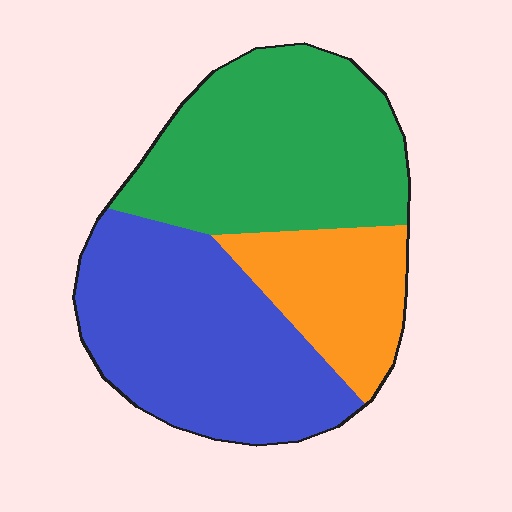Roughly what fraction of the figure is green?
Green takes up about two fifths (2/5) of the figure.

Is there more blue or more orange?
Blue.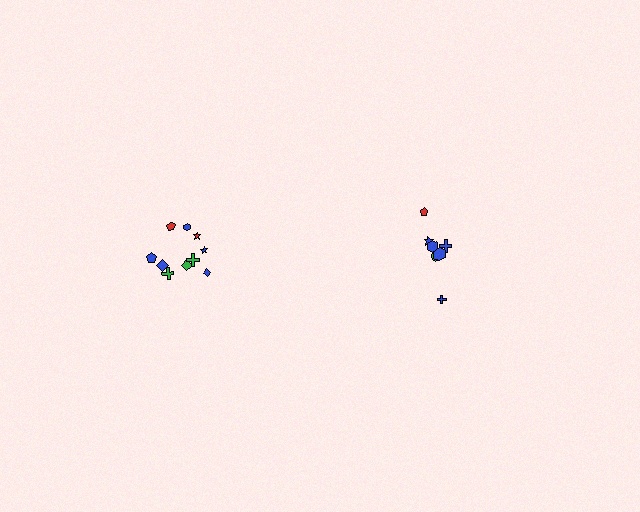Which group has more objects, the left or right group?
The left group.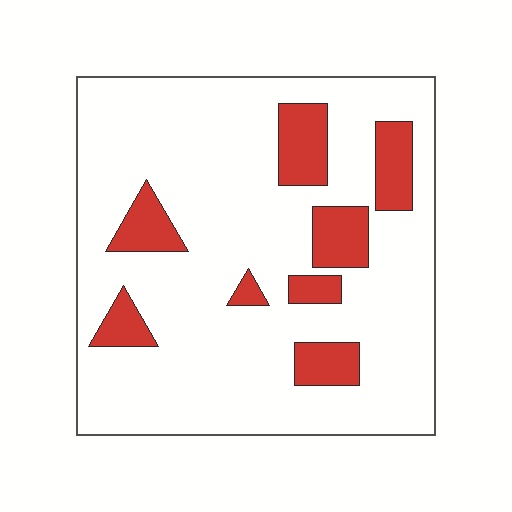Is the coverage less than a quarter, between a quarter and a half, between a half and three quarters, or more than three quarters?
Less than a quarter.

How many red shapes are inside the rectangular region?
8.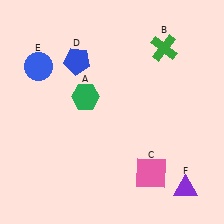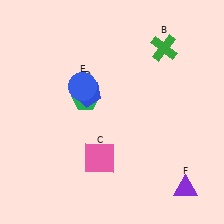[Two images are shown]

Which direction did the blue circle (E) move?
The blue circle (E) moved right.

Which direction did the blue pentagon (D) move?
The blue pentagon (D) moved down.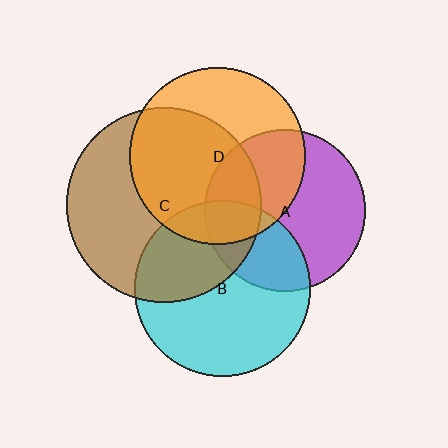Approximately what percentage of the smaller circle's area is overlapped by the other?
Approximately 55%.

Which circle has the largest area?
Circle C (brown).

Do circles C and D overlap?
Yes.